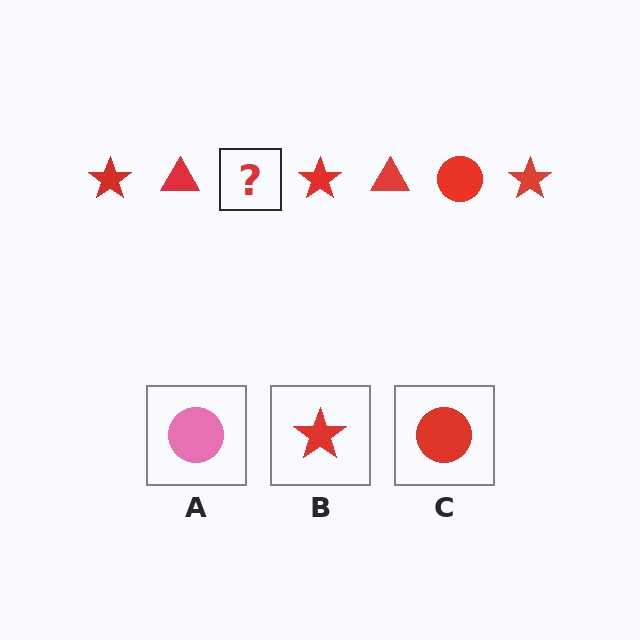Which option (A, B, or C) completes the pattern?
C.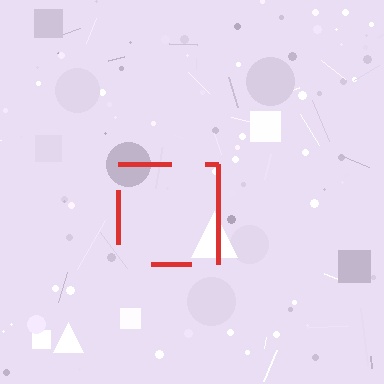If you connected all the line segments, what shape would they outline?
They would outline a square.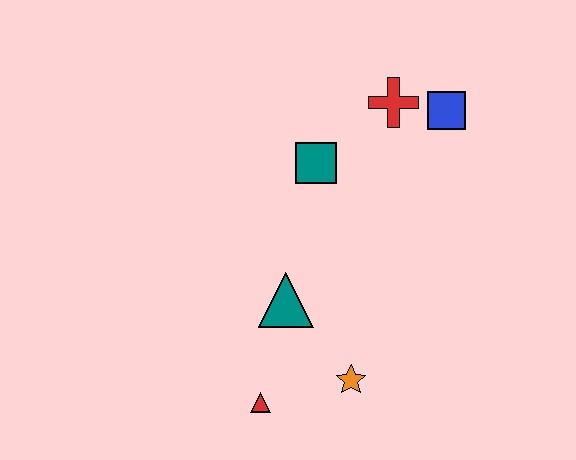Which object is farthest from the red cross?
The red triangle is farthest from the red cross.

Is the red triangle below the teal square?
Yes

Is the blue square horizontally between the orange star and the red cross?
No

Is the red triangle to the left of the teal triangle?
Yes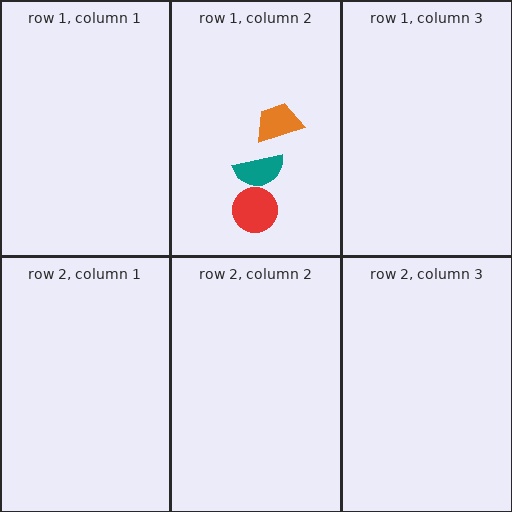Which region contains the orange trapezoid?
The row 1, column 2 region.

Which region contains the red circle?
The row 1, column 2 region.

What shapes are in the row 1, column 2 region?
The orange trapezoid, the teal semicircle, the red circle.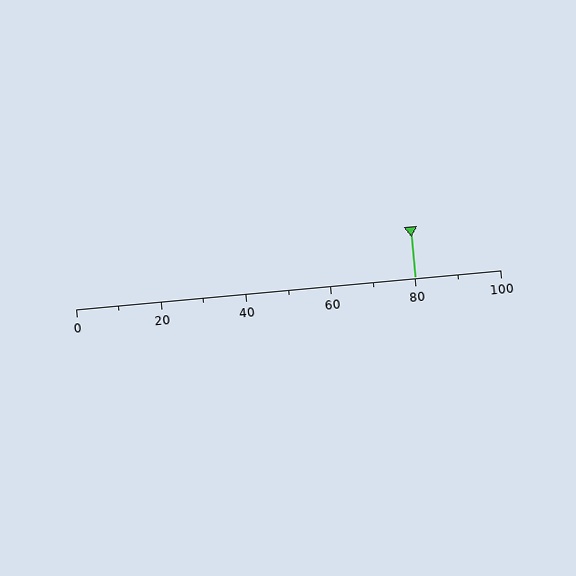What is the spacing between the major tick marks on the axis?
The major ticks are spaced 20 apart.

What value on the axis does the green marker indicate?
The marker indicates approximately 80.